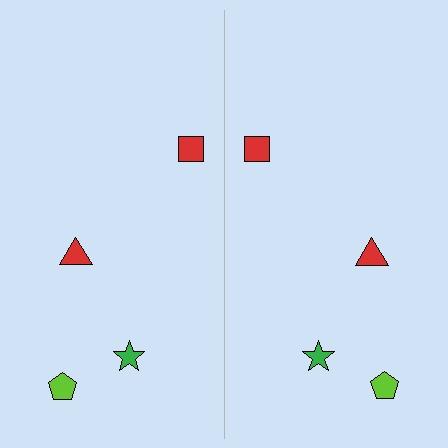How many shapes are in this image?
There are 8 shapes in this image.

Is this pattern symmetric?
Yes, this pattern has bilateral (reflection) symmetry.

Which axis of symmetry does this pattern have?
The pattern has a vertical axis of symmetry running through the center of the image.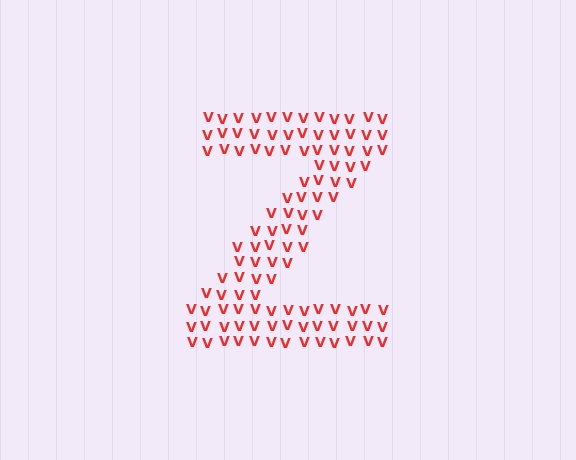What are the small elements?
The small elements are letter V's.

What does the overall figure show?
The overall figure shows the letter Z.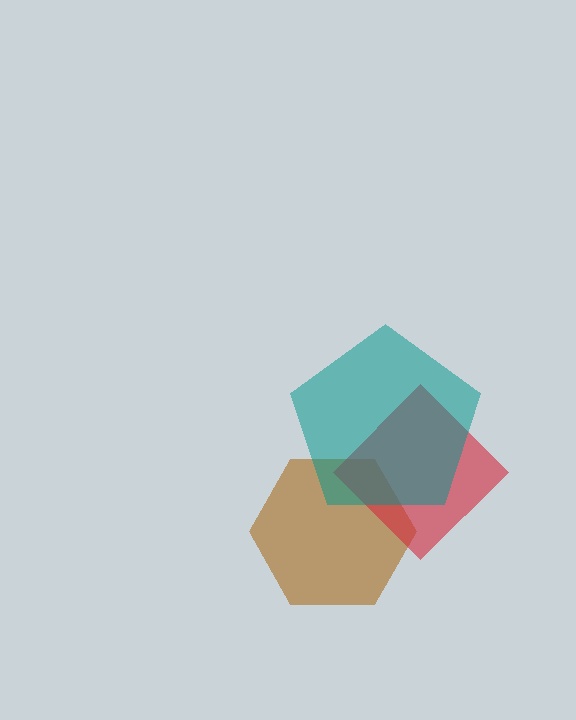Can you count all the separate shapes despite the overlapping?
Yes, there are 3 separate shapes.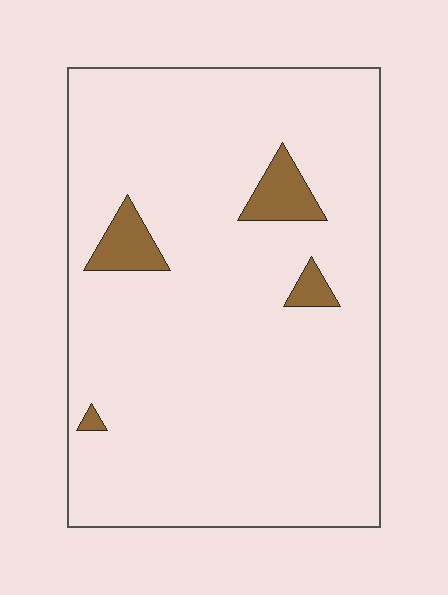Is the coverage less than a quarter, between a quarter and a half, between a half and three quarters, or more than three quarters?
Less than a quarter.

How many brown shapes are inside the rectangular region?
4.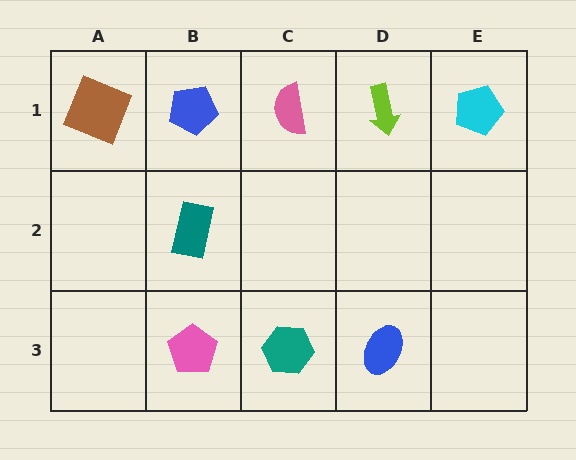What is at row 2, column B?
A teal rectangle.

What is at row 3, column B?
A pink pentagon.